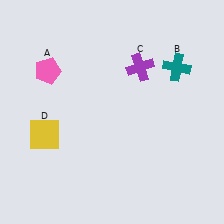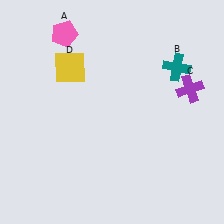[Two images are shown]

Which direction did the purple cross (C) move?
The purple cross (C) moved right.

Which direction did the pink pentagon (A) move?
The pink pentagon (A) moved up.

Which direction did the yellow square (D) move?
The yellow square (D) moved up.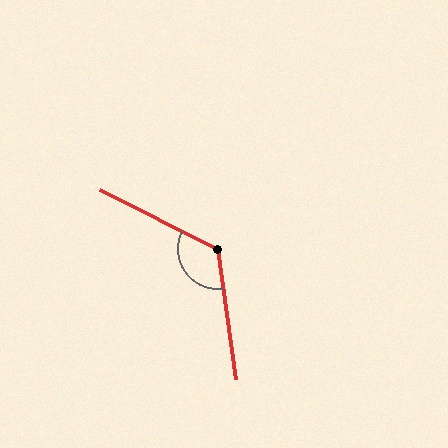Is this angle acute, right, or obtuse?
It is obtuse.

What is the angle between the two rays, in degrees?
Approximately 125 degrees.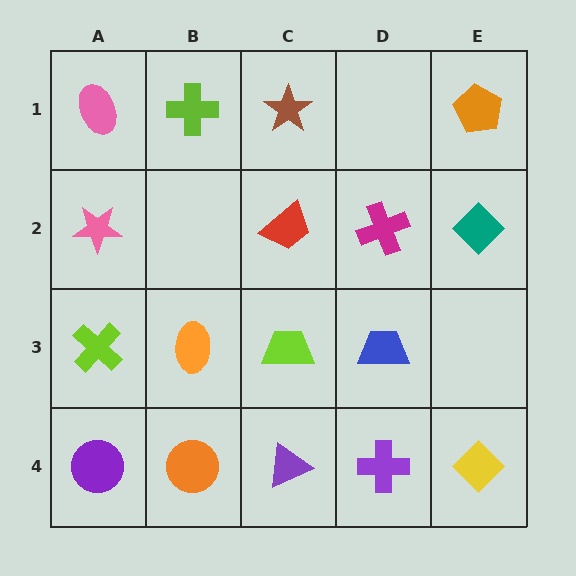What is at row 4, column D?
A purple cross.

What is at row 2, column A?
A pink star.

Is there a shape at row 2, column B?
No, that cell is empty.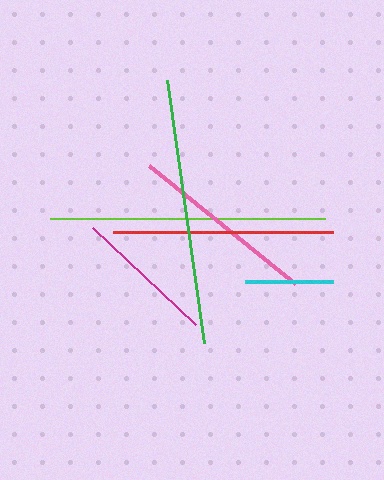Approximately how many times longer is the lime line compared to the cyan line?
The lime line is approximately 3.1 times the length of the cyan line.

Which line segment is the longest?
The lime line is the longest at approximately 275 pixels.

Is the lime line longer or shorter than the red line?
The lime line is longer than the red line.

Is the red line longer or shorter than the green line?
The green line is longer than the red line.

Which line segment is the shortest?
The cyan line is the shortest at approximately 88 pixels.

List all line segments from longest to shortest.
From longest to shortest: lime, green, red, pink, magenta, cyan.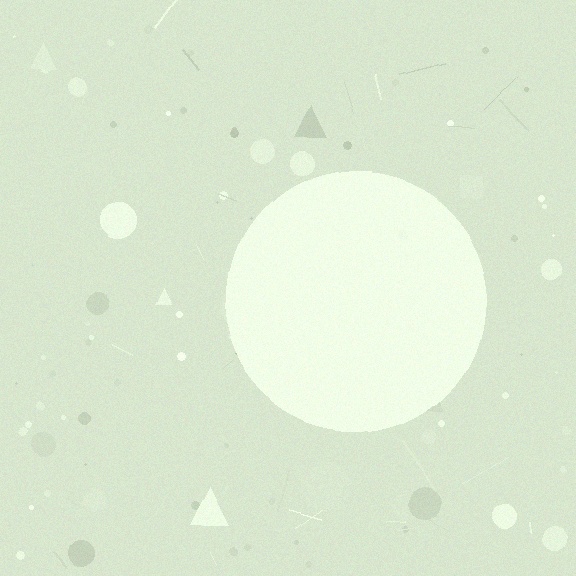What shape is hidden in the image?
A circle is hidden in the image.